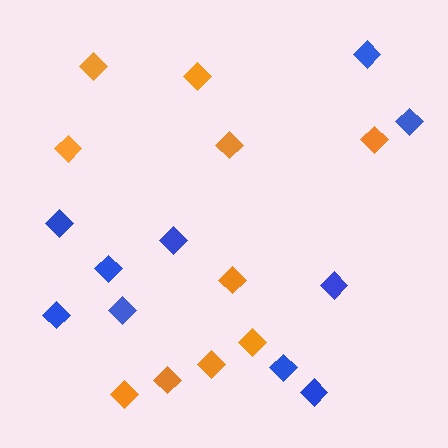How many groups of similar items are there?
There are 2 groups: one group of orange diamonds (10) and one group of blue diamonds (10).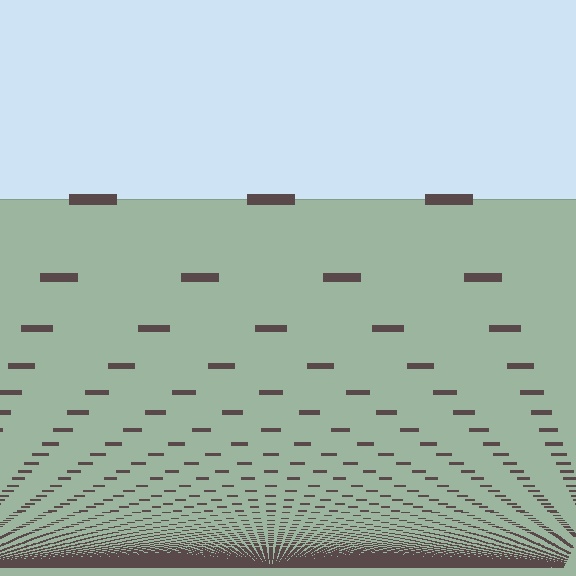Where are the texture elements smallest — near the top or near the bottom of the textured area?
Near the bottom.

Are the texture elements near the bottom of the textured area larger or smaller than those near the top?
Smaller. The gradient is inverted — elements near the bottom are smaller and denser.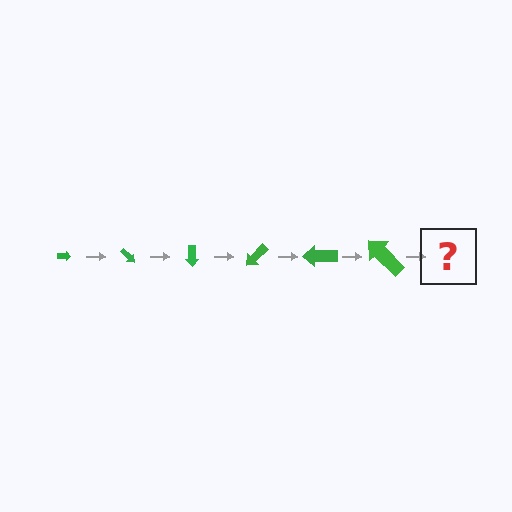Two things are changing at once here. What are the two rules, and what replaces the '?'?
The two rules are that the arrow grows larger each step and it rotates 45 degrees each step. The '?' should be an arrow, larger than the previous one and rotated 270 degrees from the start.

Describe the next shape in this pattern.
It should be an arrow, larger than the previous one and rotated 270 degrees from the start.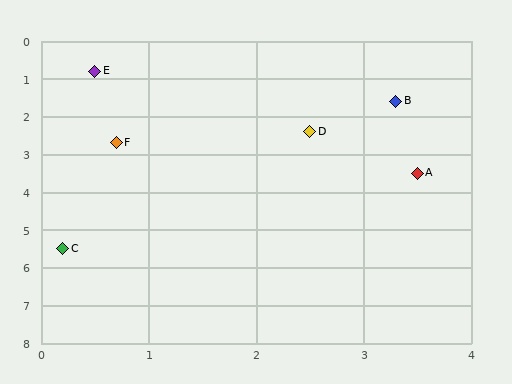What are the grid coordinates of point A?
Point A is at approximately (3.5, 3.5).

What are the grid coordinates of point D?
Point D is at approximately (2.5, 2.4).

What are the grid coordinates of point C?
Point C is at approximately (0.2, 5.5).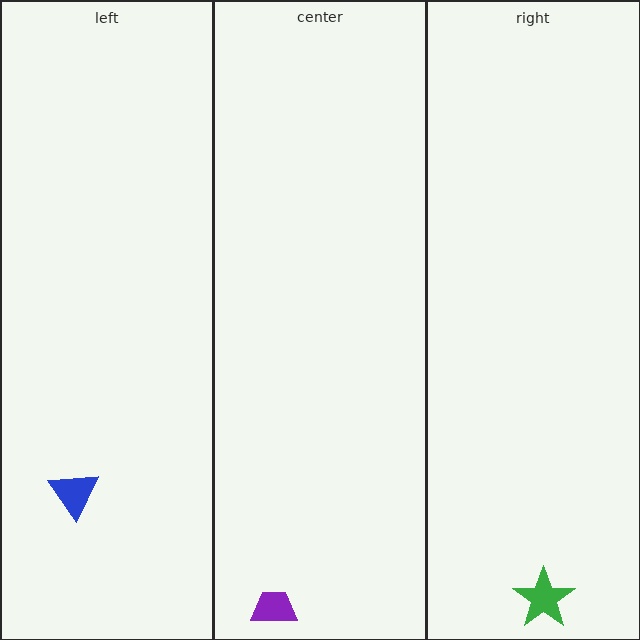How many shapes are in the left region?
1.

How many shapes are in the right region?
1.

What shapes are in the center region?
The purple trapezoid.